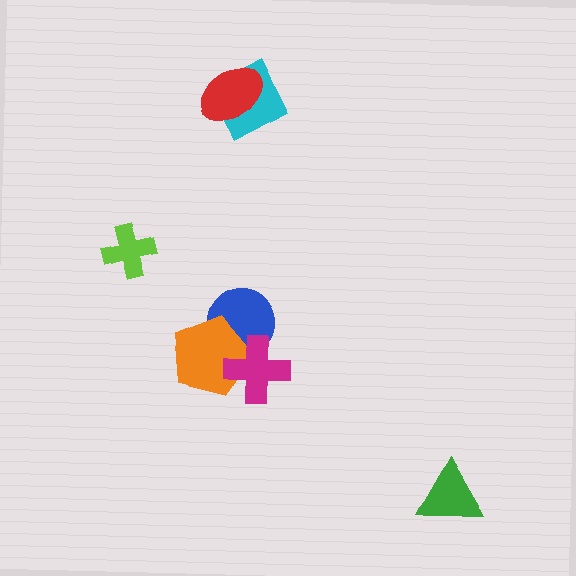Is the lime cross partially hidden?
No, no other shape covers it.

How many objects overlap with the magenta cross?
2 objects overlap with the magenta cross.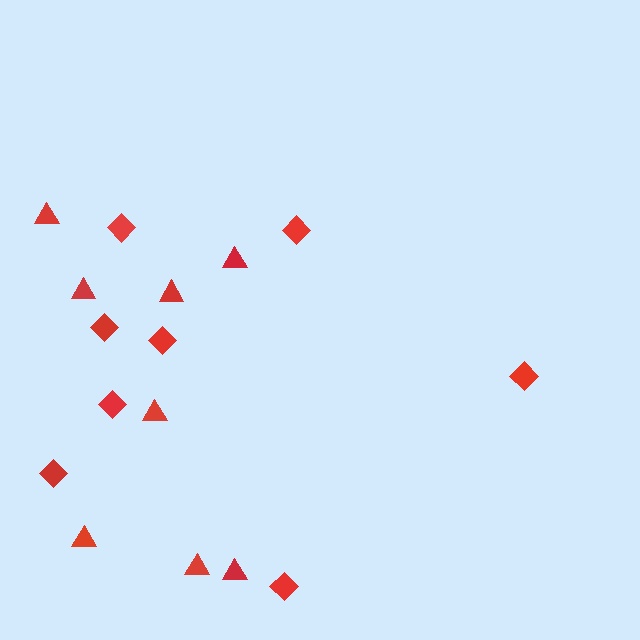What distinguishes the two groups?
There are 2 groups: one group of diamonds (8) and one group of triangles (8).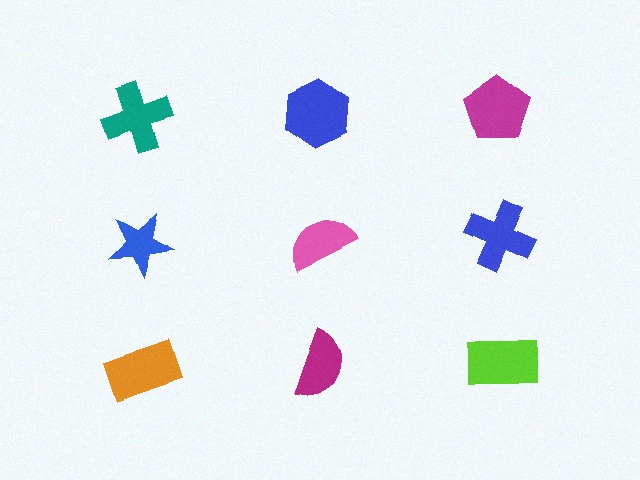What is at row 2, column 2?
A pink semicircle.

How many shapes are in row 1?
3 shapes.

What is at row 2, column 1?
A blue star.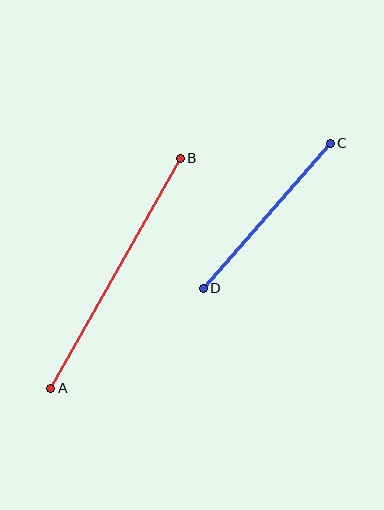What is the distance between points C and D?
The distance is approximately 193 pixels.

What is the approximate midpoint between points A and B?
The midpoint is at approximately (116, 273) pixels.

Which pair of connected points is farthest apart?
Points A and B are farthest apart.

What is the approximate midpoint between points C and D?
The midpoint is at approximately (267, 216) pixels.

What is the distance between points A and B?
The distance is approximately 264 pixels.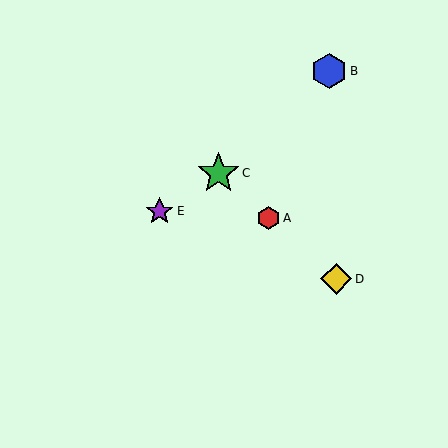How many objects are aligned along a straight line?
3 objects (A, C, D) are aligned along a straight line.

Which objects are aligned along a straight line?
Objects A, C, D are aligned along a straight line.